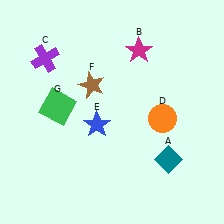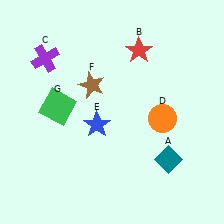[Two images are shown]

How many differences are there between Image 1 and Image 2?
There is 1 difference between the two images.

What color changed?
The star (B) changed from magenta in Image 1 to red in Image 2.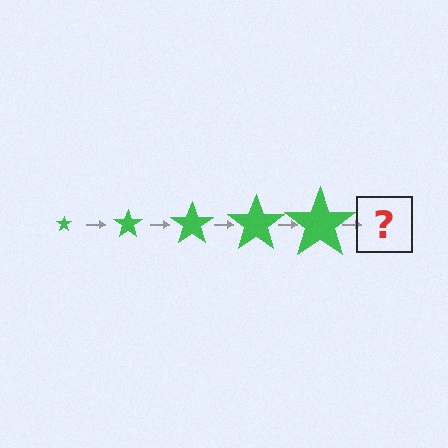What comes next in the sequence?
The next element should be a green star, larger than the previous one.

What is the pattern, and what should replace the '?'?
The pattern is that the star gets progressively larger each step. The '?' should be a green star, larger than the previous one.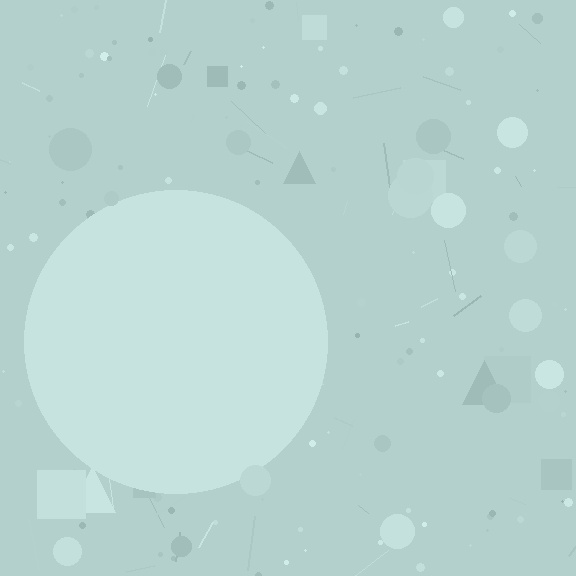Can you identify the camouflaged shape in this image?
The camouflaged shape is a circle.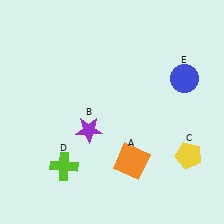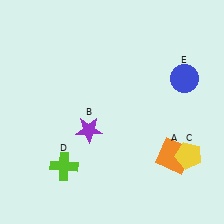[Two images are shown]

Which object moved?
The orange square (A) moved right.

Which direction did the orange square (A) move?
The orange square (A) moved right.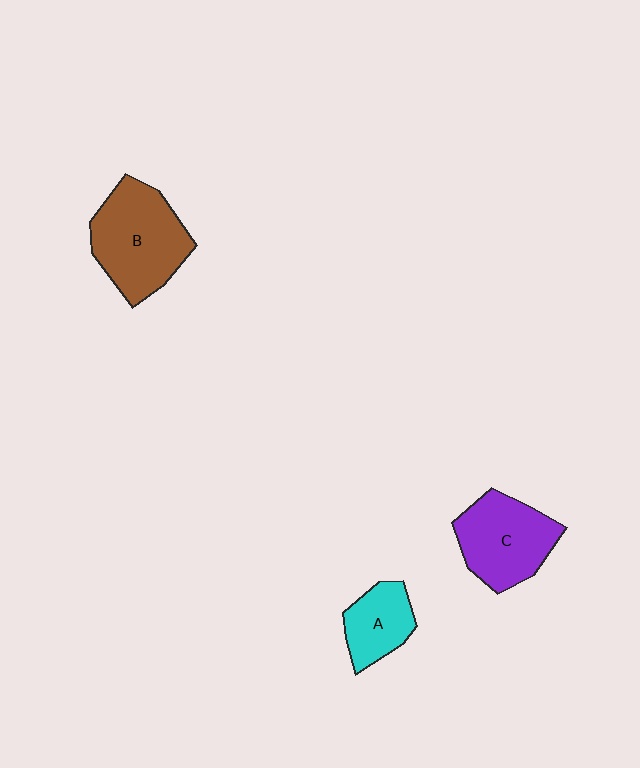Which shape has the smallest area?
Shape A (cyan).